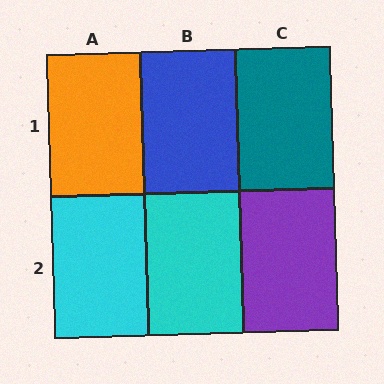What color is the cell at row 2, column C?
Purple.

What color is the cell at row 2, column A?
Cyan.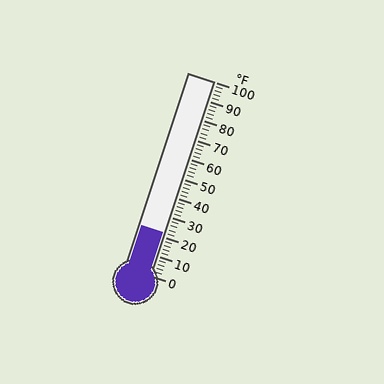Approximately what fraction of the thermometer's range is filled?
The thermometer is filled to approximately 20% of its range.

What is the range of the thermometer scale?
The thermometer scale ranges from 0°F to 100°F.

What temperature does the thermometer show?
The thermometer shows approximately 22°F.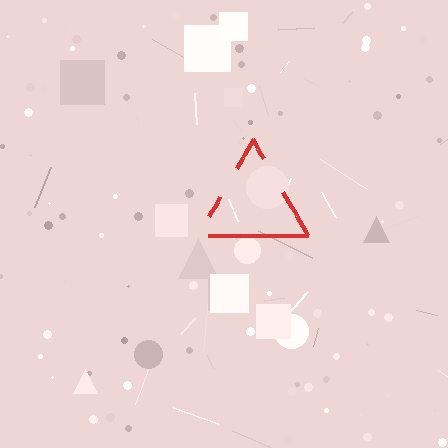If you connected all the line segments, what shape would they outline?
They would outline a triangle.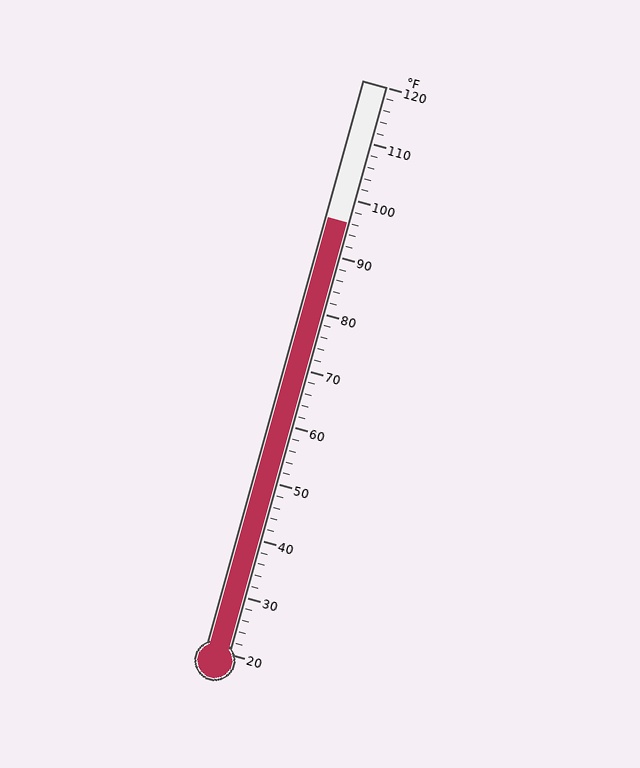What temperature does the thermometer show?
The thermometer shows approximately 96°F.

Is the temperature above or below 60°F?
The temperature is above 60°F.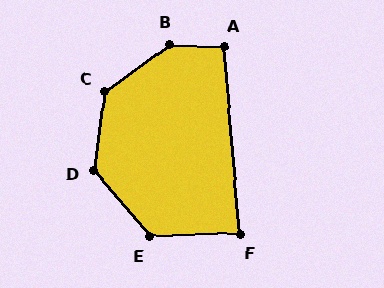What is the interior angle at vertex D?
Approximately 132 degrees (obtuse).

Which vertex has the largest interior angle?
B, at approximately 141 degrees.